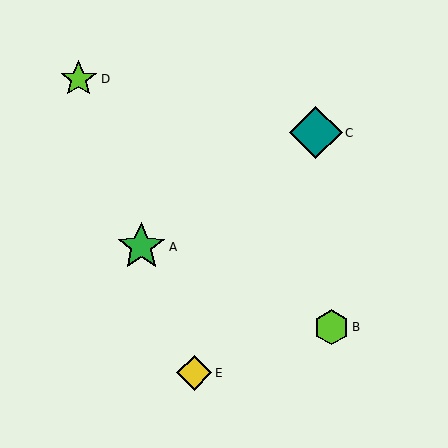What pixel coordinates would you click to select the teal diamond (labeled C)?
Click at (316, 133) to select the teal diamond C.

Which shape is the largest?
The teal diamond (labeled C) is the largest.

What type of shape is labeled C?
Shape C is a teal diamond.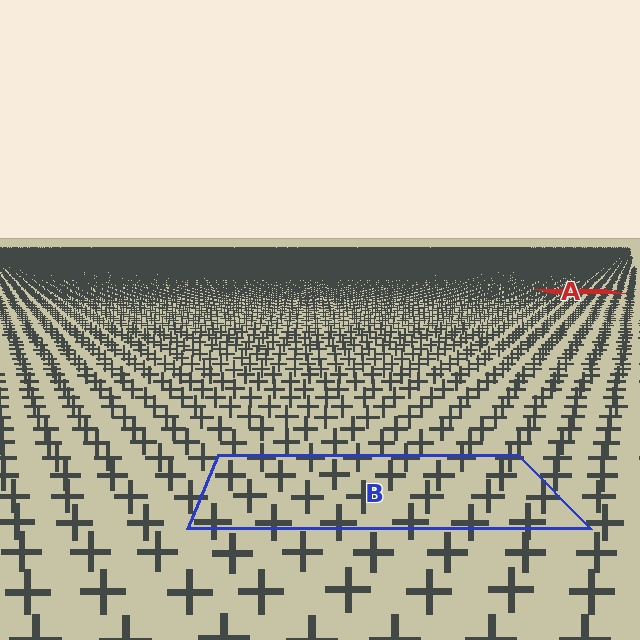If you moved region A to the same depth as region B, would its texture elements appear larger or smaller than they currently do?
They would appear larger. At a closer depth, the same texture elements are projected at a bigger on-screen size.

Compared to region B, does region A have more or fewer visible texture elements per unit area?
Region A has more texture elements per unit area — they are packed more densely because it is farther away.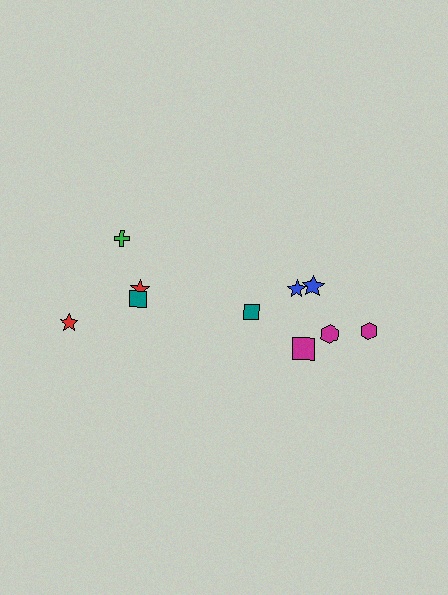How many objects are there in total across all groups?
There are 10 objects.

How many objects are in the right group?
There are 6 objects.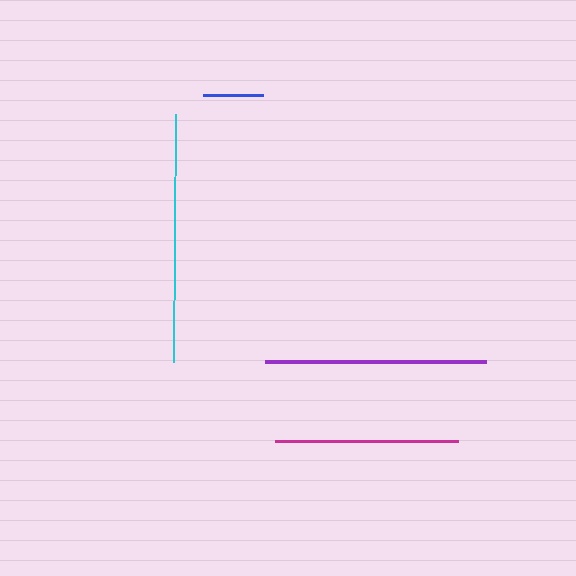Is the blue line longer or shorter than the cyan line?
The cyan line is longer than the blue line.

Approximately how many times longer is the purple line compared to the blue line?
The purple line is approximately 3.7 times the length of the blue line.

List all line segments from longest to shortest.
From longest to shortest: cyan, purple, magenta, blue.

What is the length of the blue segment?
The blue segment is approximately 60 pixels long.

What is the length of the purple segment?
The purple segment is approximately 221 pixels long.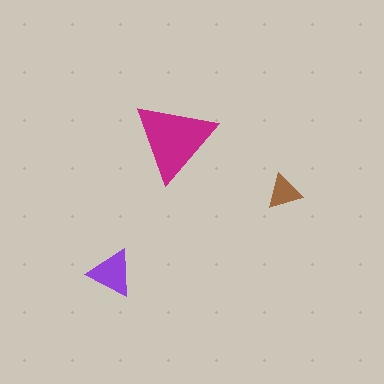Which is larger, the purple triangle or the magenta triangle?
The magenta one.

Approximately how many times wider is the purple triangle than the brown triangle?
About 1.5 times wider.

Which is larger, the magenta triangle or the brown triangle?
The magenta one.